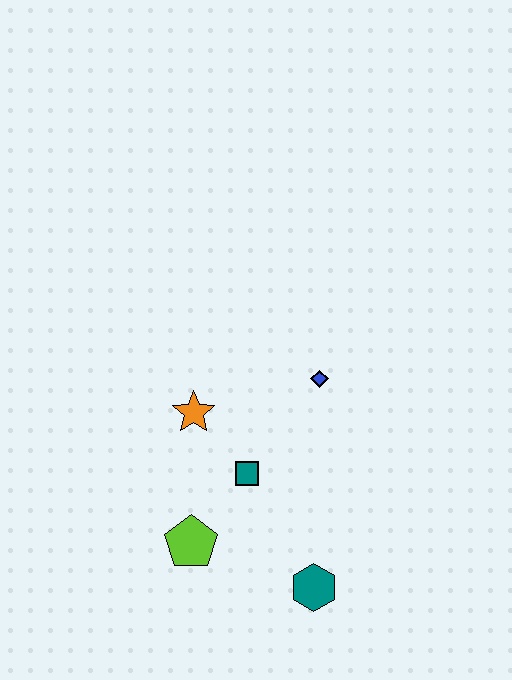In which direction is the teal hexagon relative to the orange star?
The teal hexagon is below the orange star.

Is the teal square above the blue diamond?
No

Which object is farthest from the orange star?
The teal hexagon is farthest from the orange star.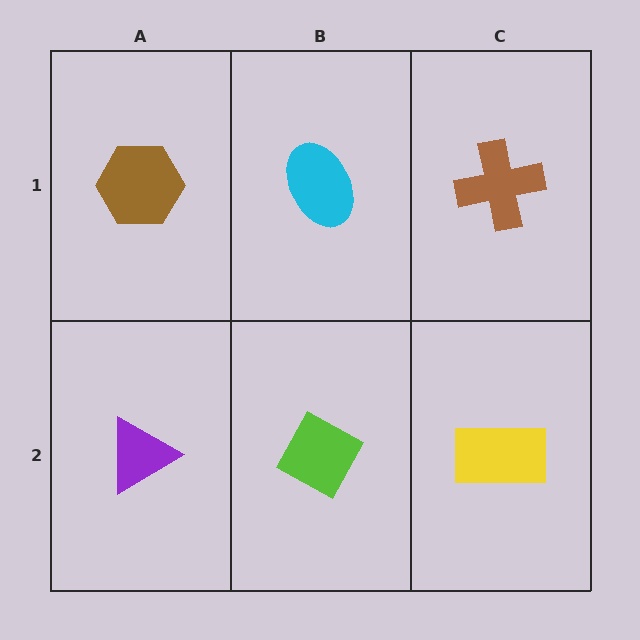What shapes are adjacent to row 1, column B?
A lime diamond (row 2, column B), a brown hexagon (row 1, column A), a brown cross (row 1, column C).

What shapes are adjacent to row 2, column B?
A cyan ellipse (row 1, column B), a purple triangle (row 2, column A), a yellow rectangle (row 2, column C).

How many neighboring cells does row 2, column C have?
2.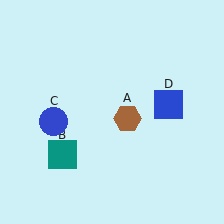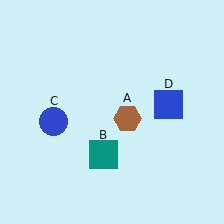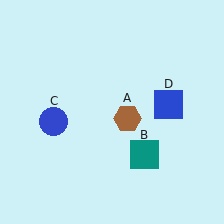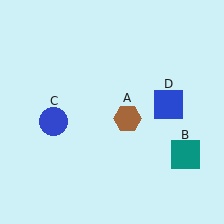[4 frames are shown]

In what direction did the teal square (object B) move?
The teal square (object B) moved right.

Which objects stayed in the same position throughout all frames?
Brown hexagon (object A) and blue circle (object C) and blue square (object D) remained stationary.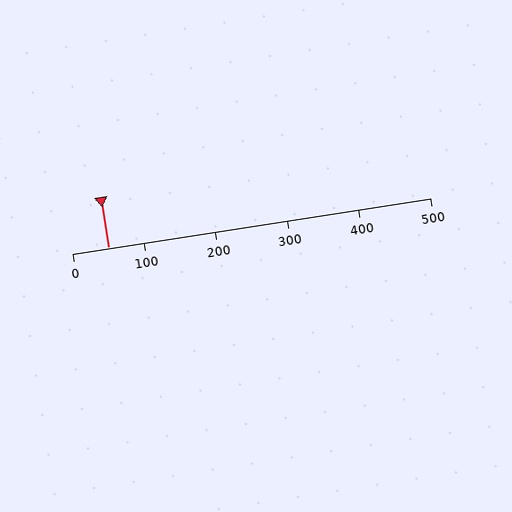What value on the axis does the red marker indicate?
The marker indicates approximately 50.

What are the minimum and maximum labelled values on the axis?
The axis runs from 0 to 500.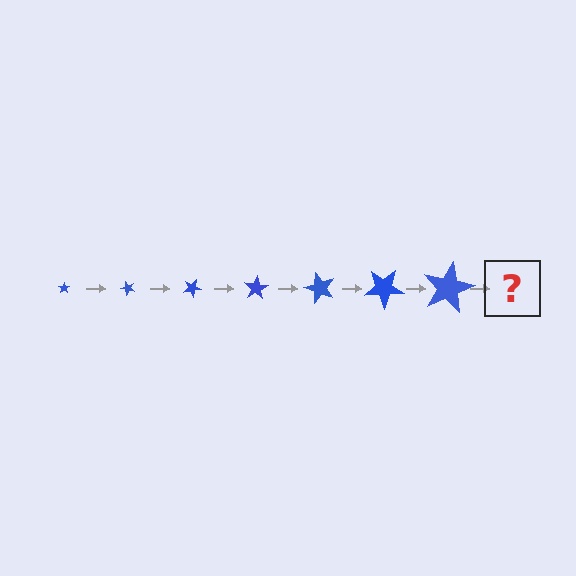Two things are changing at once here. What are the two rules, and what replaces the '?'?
The two rules are that the star grows larger each step and it rotates 50 degrees each step. The '?' should be a star, larger than the previous one and rotated 350 degrees from the start.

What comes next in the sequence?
The next element should be a star, larger than the previous one and rotated 350 degrees from the start.